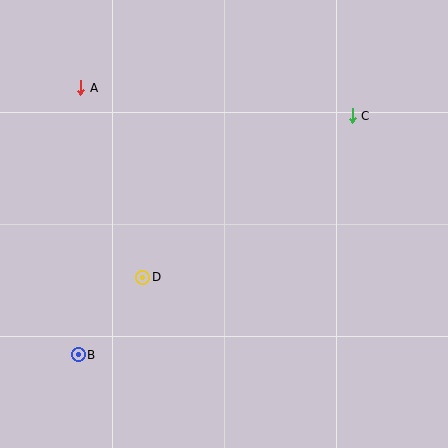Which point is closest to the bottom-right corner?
Point C is closest to the bottom-right corner.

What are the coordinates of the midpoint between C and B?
The midpoint between C and B is at (215, 235).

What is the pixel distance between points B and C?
The distance between B and C is 364 pixels.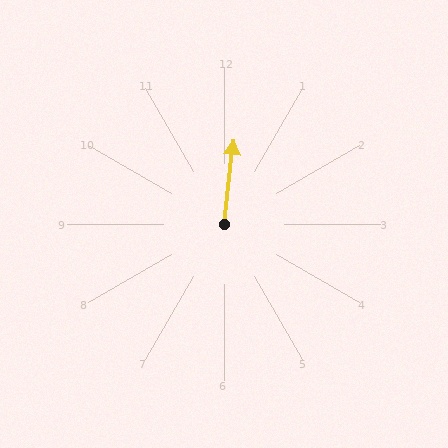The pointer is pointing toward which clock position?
Roughly 12 o'clock.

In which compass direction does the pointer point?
North.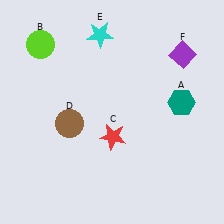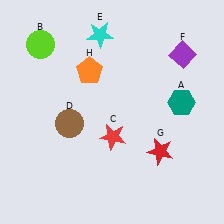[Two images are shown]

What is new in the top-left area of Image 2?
An orange pentagon (H) was added in the top-left area of Image 2.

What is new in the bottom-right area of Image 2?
A red star (G) was added in the bottom-right area of Image 2.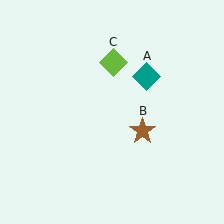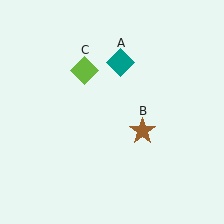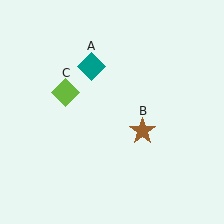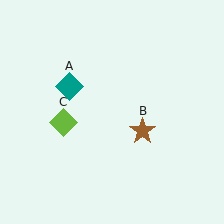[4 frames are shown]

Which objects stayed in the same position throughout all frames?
Brown star (object B) remained stationary.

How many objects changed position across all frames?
2 objects changed position: teal diamond (object A), lime diamond (object C).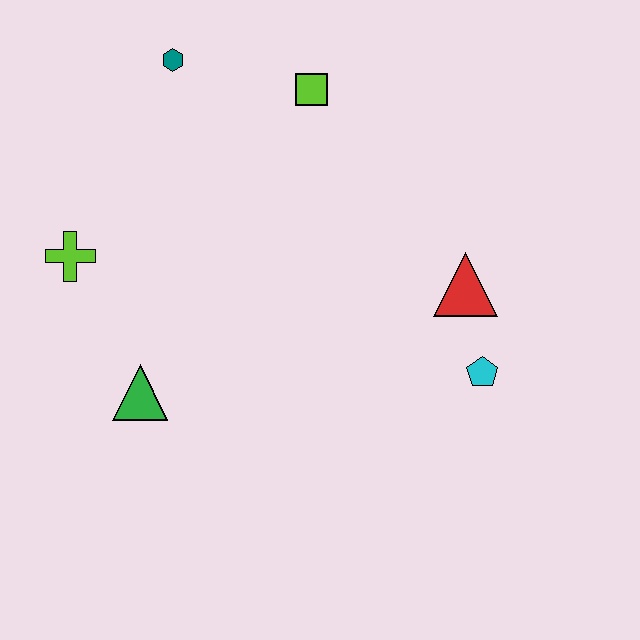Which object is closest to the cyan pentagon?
The red triangle is closest to the cyan pentagon.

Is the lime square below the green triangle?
No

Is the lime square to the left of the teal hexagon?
No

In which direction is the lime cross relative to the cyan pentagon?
The lime cross is to the left of the cyan pentagon.